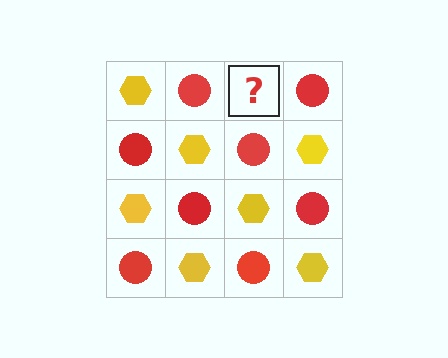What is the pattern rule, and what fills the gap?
The rule is that it alternates yellow hexagon and red circle in a checkerboard pattern. The gap should be filled with a yellow hexagon.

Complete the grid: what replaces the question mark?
The question mark should be replaced with a yellow hexagon.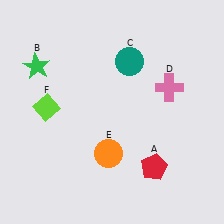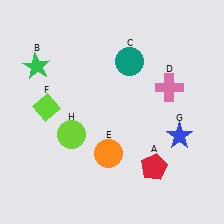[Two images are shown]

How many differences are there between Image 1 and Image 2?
There are 2 differences between the two images.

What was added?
A blue star (G), a lime circle (H) were added in Image 2.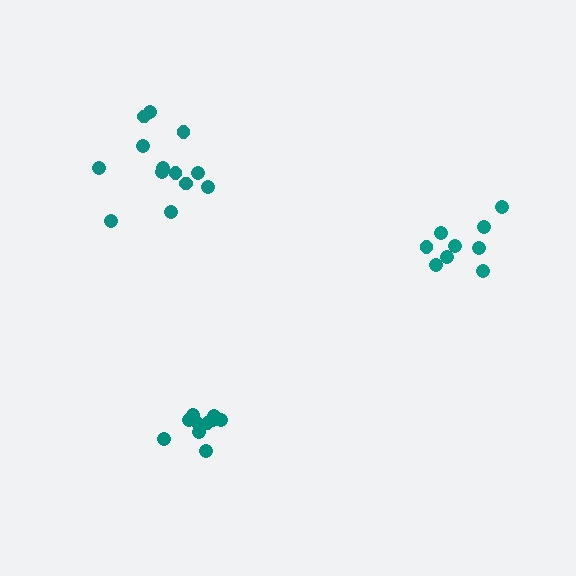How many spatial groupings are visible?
There are 3 spatial groupings.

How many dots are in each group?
Group 1: 9 dots, Group 2: 10 dots, Group 3: 13 dots (32 total).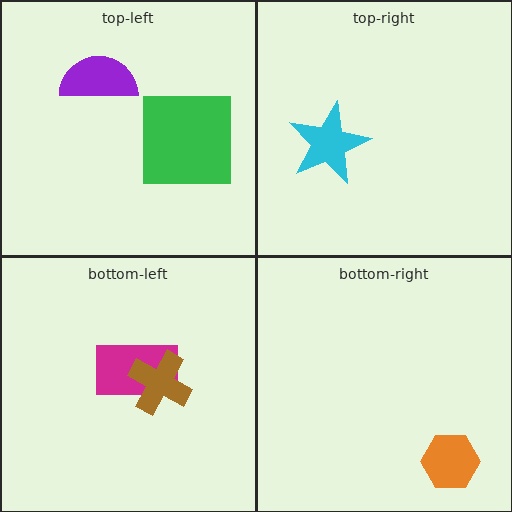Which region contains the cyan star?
The top-right region.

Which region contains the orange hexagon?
The bottom-right region.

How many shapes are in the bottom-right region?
1.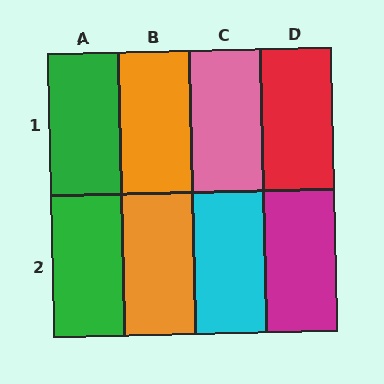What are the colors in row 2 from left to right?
Green, orange, cyan, magenta.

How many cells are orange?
2 cells are orange.